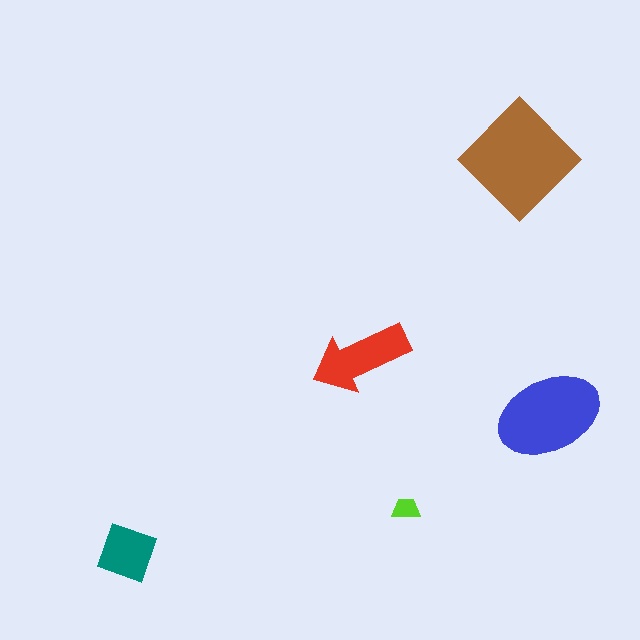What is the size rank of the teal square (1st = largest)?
4th.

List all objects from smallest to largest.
The lime trapezoid, the teal square, the red arrow, the blue ellipse, the brown diamond.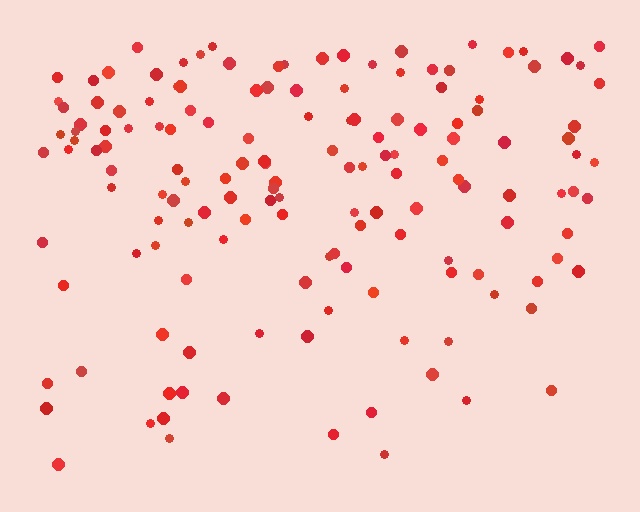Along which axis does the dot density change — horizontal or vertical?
Vertical.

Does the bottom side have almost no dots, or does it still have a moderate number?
Still a moderate number, just noticeably fewer than the top.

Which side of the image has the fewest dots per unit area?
The bottom.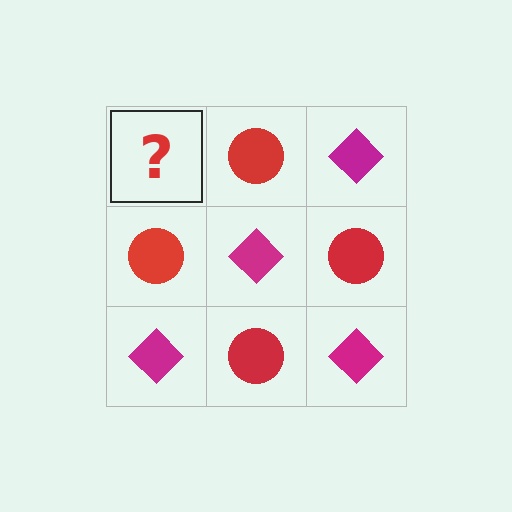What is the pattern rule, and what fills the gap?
The rule is that it alternates magenta diamond and red circle in a checkerboard pattern. The gap should be filled with a magenta diamond.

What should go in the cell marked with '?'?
The missing cell should contain a magenta diamond.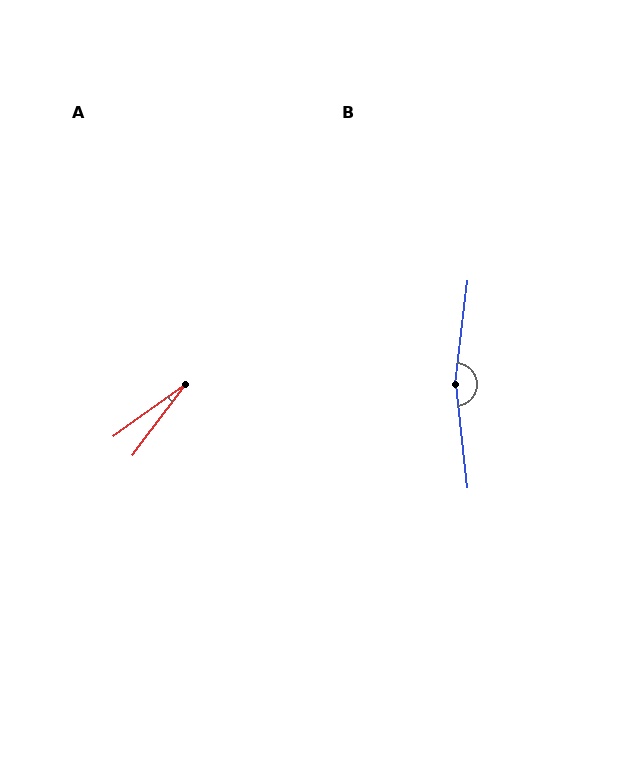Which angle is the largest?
B, at approximately 167 degrees.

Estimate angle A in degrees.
Approximately 17 degrees.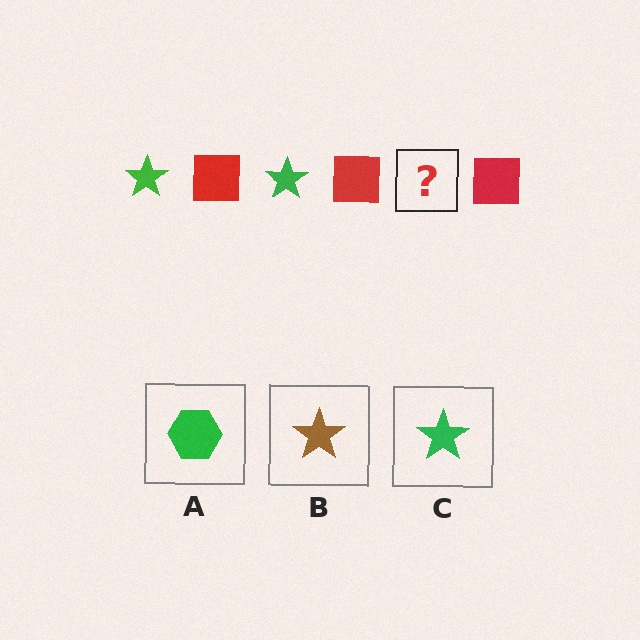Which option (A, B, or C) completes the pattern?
C.